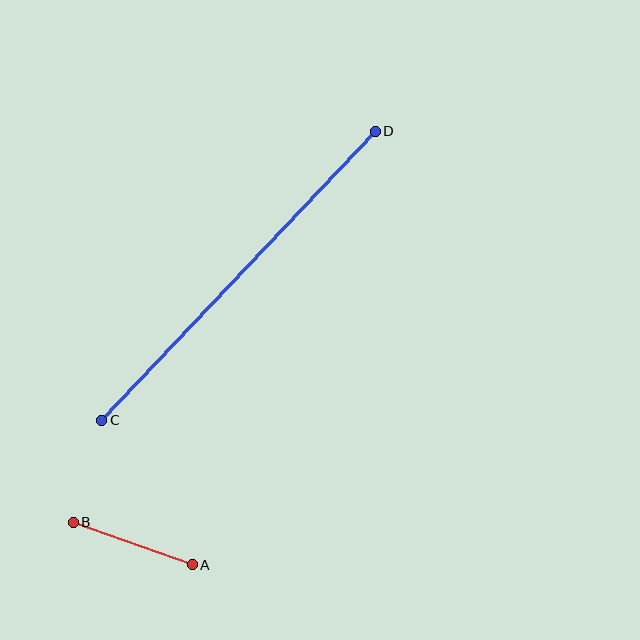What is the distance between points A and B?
The distance is approximately 126 pixels.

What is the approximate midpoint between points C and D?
The midpoint is at approximately (239, 276) pixels.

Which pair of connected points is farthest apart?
Points C and D are farthest apart.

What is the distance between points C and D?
The distance is approximately 398 pixels.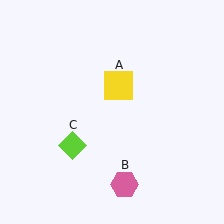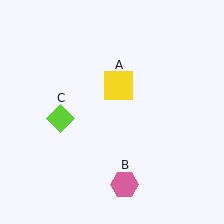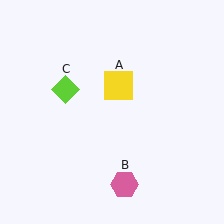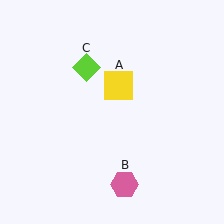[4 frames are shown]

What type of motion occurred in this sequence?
The lime diamond (object C) rotated clockwise around the center of the scene.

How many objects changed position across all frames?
1 object changed position: lime diamond (object C).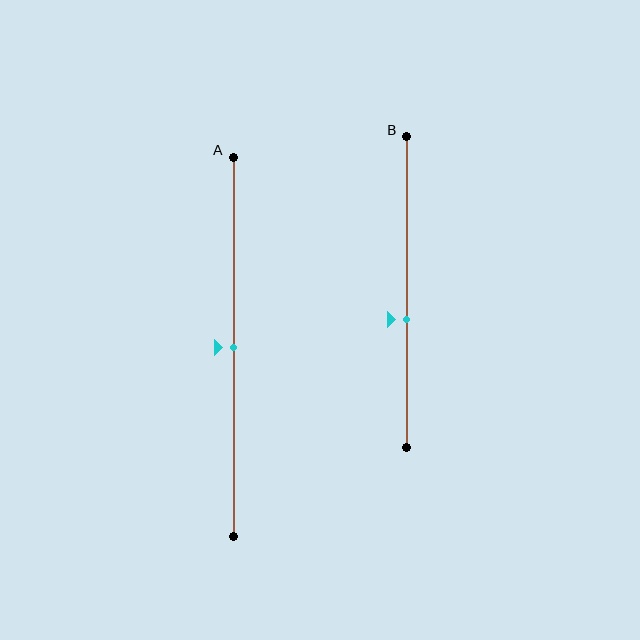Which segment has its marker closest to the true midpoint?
Segment A has its marker closest to the true midpoint.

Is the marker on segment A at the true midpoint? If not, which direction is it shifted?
Yes, the marker on segment A is at the true midpoint.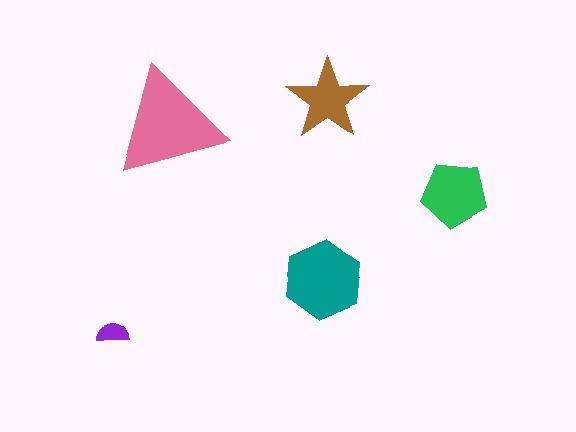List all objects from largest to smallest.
The pink triangle, the teal hexagon, the green pentagon, the brown star, the purple semicircle.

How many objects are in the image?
There are 5 objects in the image.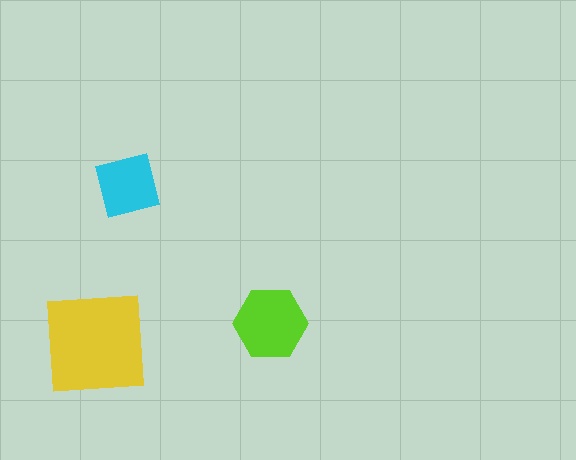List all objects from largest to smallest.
The yellow square, the lime hexagon, the cyan square.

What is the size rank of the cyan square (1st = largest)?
3rd.